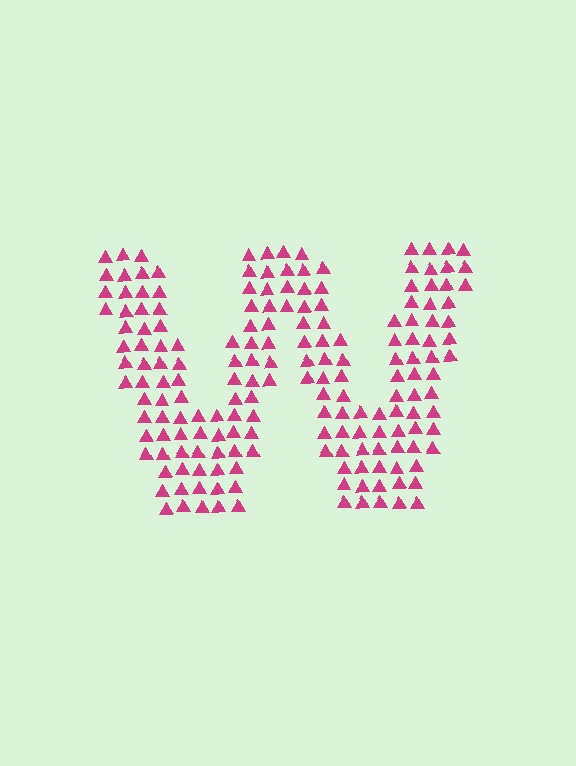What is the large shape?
The large shape is the letter W.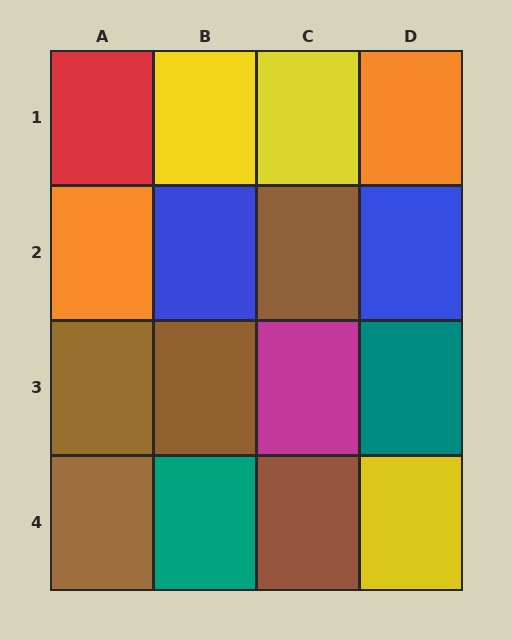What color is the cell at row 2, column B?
Blue.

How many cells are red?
1 cell is red.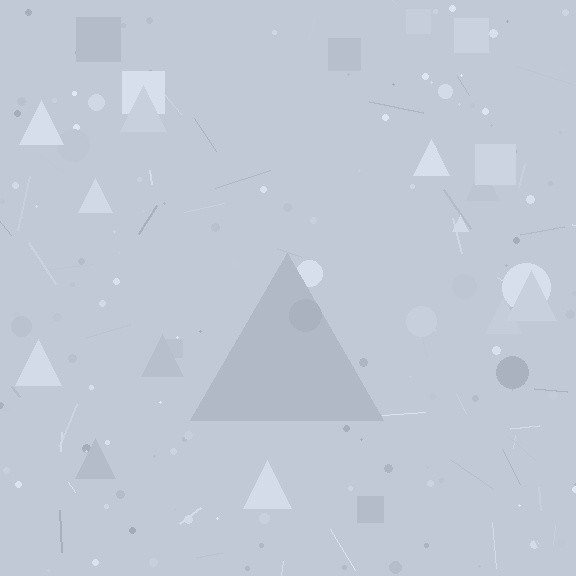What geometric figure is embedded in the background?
A triangle is embedded in the background.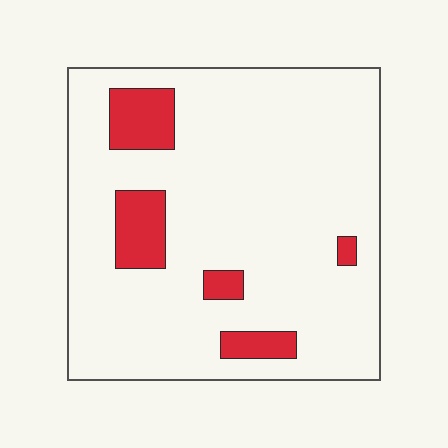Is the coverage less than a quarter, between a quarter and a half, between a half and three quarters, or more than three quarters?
Less than a quarter.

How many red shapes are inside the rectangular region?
5.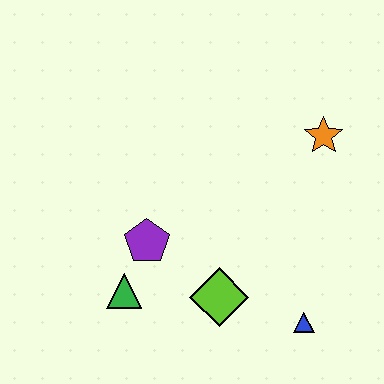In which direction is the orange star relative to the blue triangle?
The orange star is above the blue triangle.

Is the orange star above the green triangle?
Yes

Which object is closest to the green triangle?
The purple pentagon is closest to the green triangle.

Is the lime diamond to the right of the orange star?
No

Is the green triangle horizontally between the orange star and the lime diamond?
No